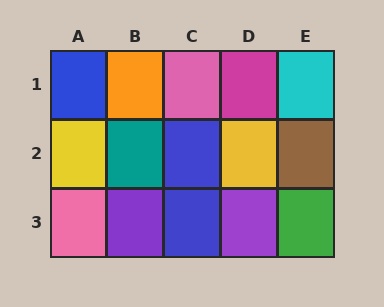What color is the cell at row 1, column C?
Pink.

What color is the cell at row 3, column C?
Blue.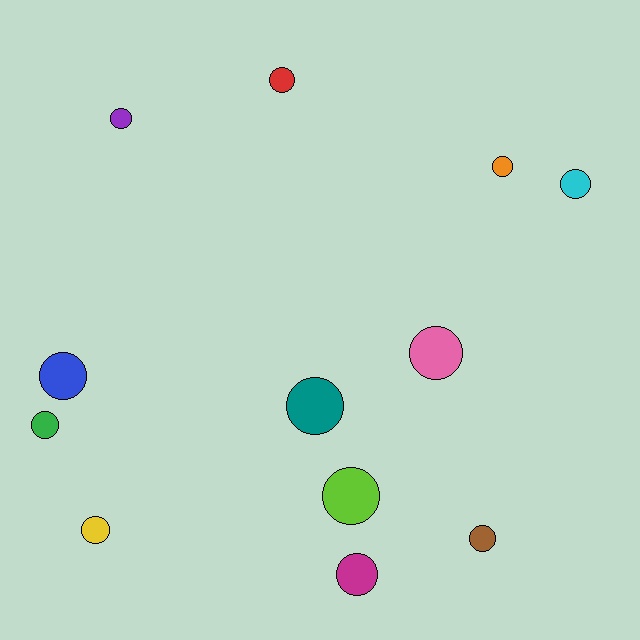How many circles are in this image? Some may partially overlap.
There are 12 circles.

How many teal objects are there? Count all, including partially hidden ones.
There is 1 teal object.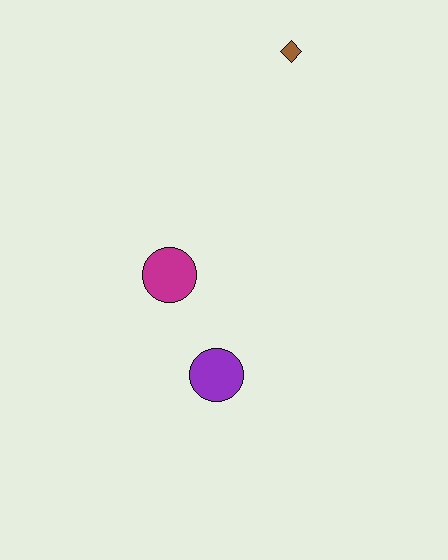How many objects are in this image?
There are 3 objects.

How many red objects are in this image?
There are no red objects.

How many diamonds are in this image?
There is 1 diamond.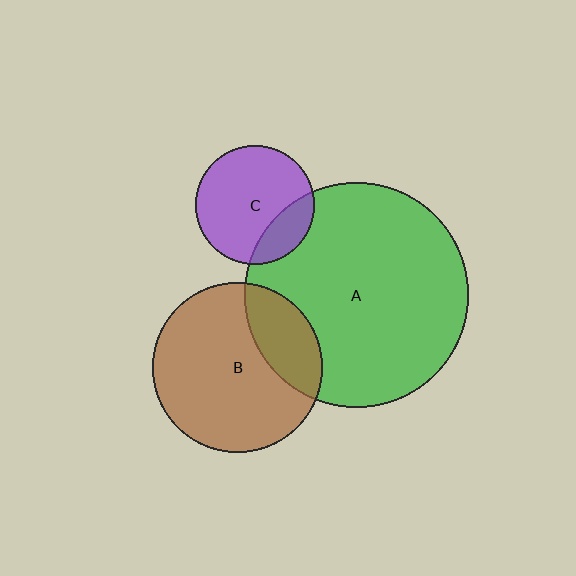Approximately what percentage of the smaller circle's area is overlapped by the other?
Approximately 25%.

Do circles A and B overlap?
Yes.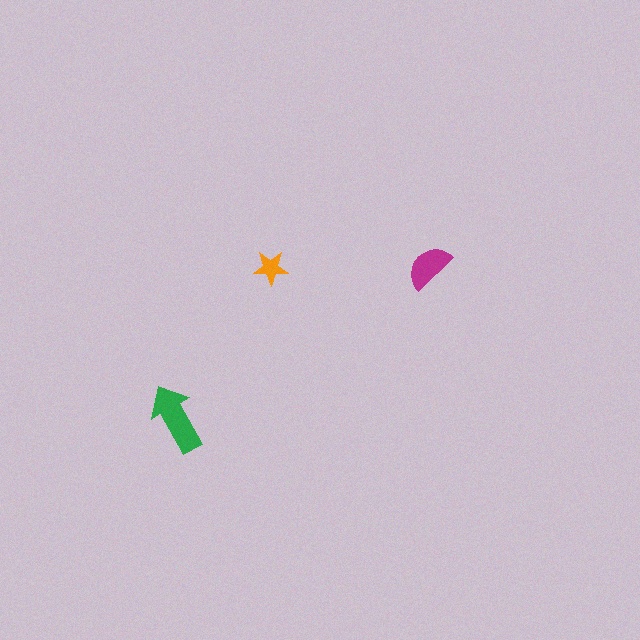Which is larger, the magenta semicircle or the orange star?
The magenta semicircle.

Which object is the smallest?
The orange star.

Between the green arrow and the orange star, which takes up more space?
The green arrow.